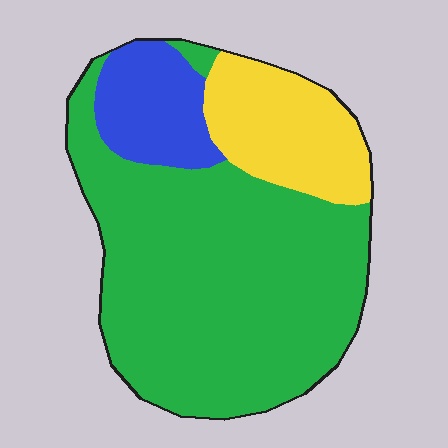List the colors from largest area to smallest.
From largest to smallest: green, yellow, blue.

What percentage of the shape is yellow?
Yellow takes up about one fifth (1/5) of the shape.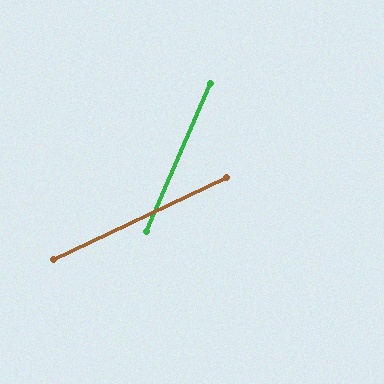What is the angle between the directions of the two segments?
Approximately 41 degrees.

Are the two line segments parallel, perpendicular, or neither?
Neither parallel nor perpendicular — they differ by about 41°.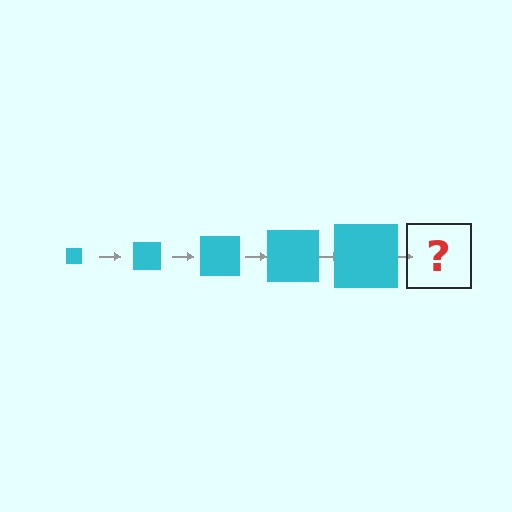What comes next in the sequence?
The next element should be a cyan square, larger than the previous one.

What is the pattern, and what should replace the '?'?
The pattern is that the square gets progressively larger each step. The '?' should be a cyan square, larger than the previous one.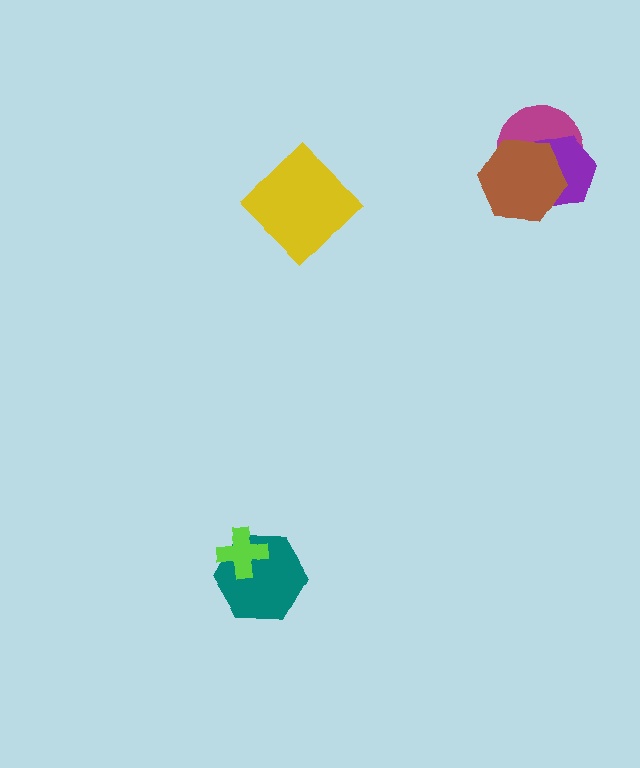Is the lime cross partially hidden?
No, no other shape covers it.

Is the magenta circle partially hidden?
Yes, it is partially covered by another shape.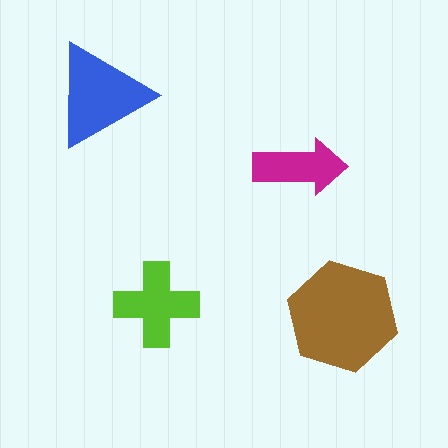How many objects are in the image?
There are 4 objects in the image.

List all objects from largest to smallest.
The brown hexagon, the blue triangle, the lime cross, the magenta arrow.